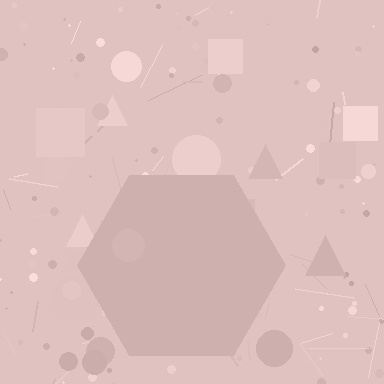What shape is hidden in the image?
A hexagon is hidden in the image.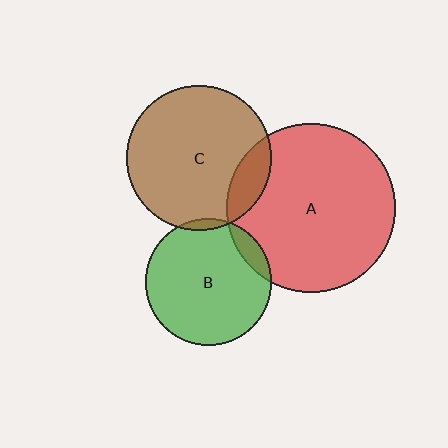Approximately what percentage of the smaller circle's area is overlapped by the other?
Approximately 5%.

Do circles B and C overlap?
Yes.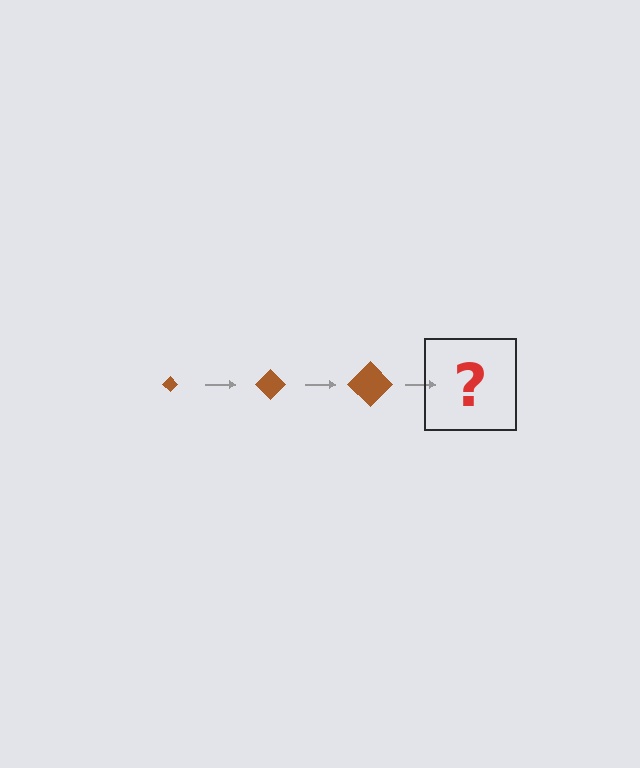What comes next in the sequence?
The next element should be a brown diamond, larger than the previous one.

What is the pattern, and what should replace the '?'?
The pattern is that the diamond gets progressively larger each step. The '?' should be a brown diamond, larger than the previous one.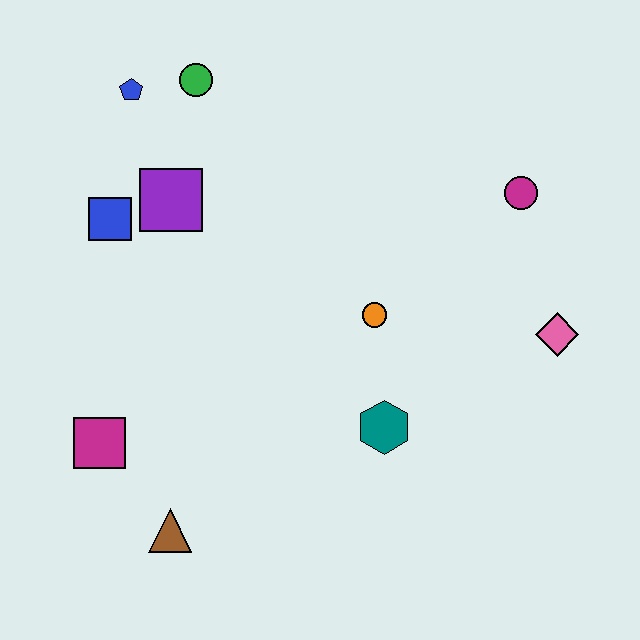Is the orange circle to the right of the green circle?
Yes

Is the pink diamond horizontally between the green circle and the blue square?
No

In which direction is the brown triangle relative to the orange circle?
The brown triangle is below the orange circle.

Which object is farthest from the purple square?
The pink diamond is farthest from the purple square.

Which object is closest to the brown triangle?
The magenta square is closest to the brown triangle.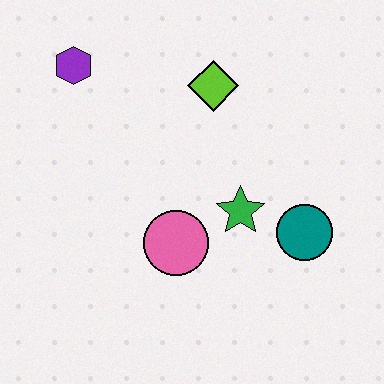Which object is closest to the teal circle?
The green star is closest to the teal circle.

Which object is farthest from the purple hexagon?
The teal circle is farthest from the purple hexagon.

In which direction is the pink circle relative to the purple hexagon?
The pink circle is below the purple hexagon.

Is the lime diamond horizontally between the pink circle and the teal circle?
Yes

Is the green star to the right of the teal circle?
No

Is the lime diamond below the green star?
No